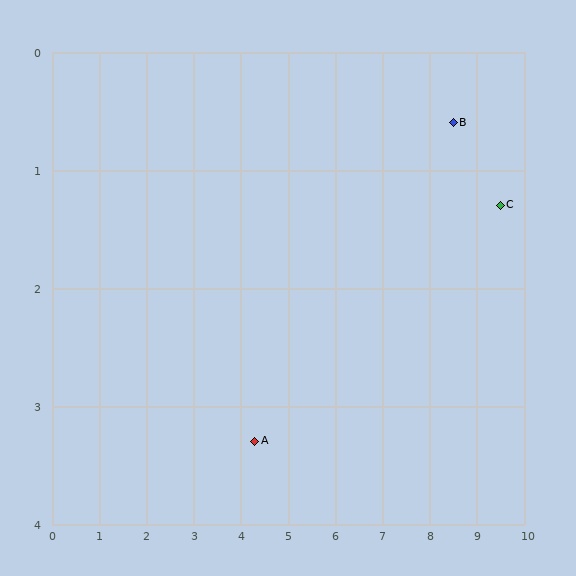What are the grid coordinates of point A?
Point A is at approximately (4.3, 3.3).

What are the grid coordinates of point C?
Point C is at approximately (9.5, 1.3).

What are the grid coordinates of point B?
Point B is at approximately (8.5, 0.6).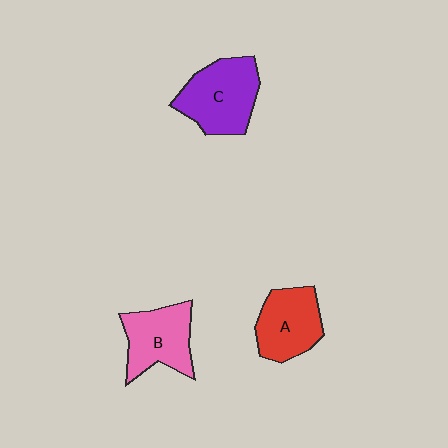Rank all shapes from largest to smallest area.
From largest to smallest: C (purple), B (pink), A (red).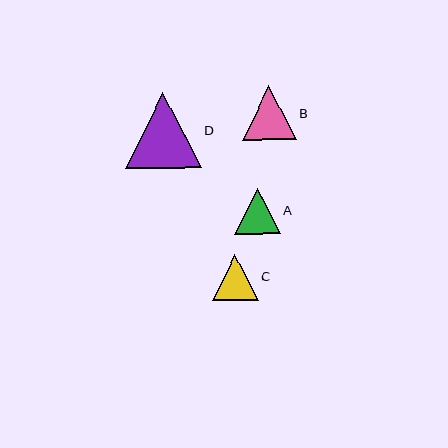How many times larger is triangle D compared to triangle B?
Triangle D is approximately 1.4 times the size of triangle B.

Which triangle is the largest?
Triangle D is the largest with a size of approximately 76 pixels.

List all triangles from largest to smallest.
From largest to smallest: D, B, C, A.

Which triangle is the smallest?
Triangle A is the smallest with a size of approximately 46 pixels.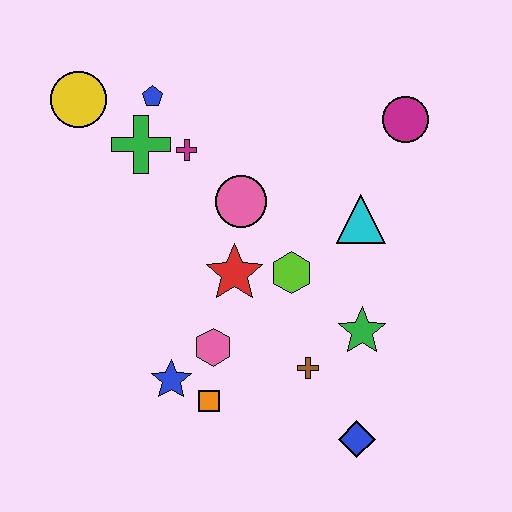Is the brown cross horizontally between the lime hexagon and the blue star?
No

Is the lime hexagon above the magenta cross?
No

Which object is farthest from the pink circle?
The blue diamond is farthest from the pink circle.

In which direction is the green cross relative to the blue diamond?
The green cross is above the blue diamond.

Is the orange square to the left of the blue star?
No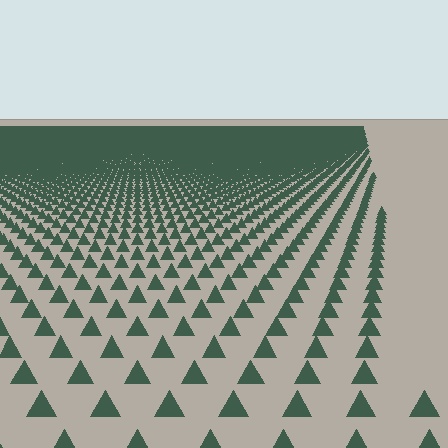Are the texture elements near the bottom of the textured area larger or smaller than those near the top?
Larger. Near the bottom, elements are closer to the viewer and appear at a bigger on-screen size.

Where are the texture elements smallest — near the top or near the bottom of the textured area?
Near the top.